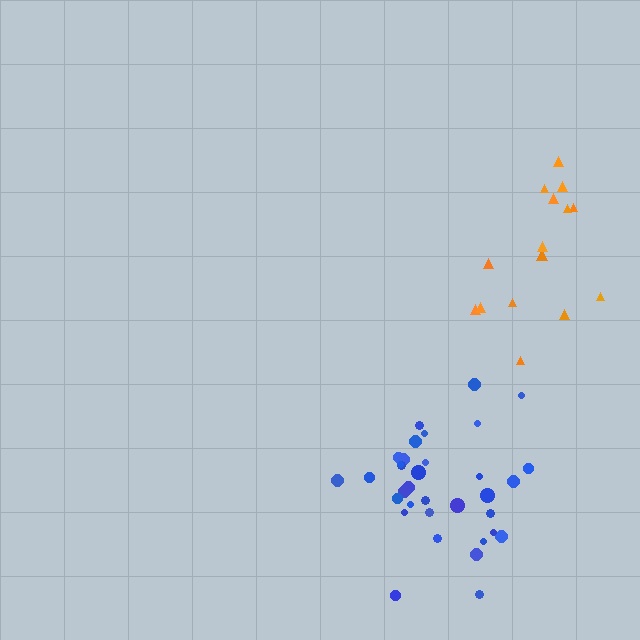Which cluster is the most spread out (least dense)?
Orange.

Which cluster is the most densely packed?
Blue.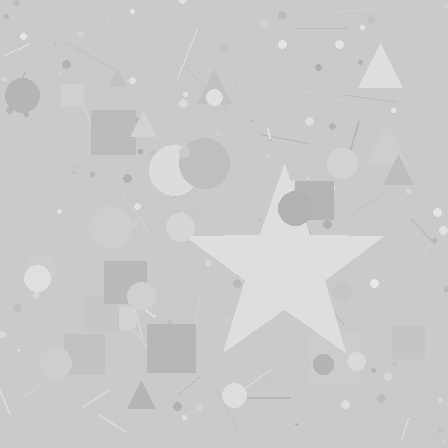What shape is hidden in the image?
A star is hidden in the image.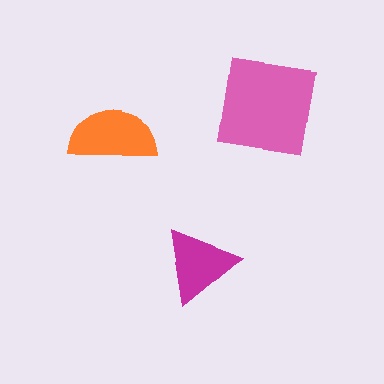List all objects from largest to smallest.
The pink square, the orange semicircle, the magenta triangle.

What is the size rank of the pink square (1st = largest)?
1st.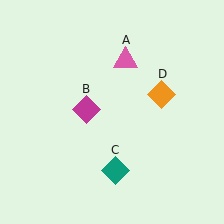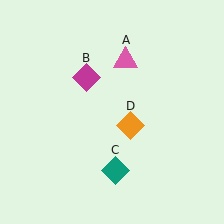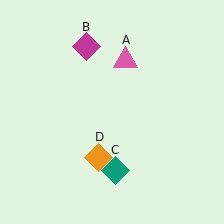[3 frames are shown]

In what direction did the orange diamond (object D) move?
The orange diamond (object D) moved down and to the left.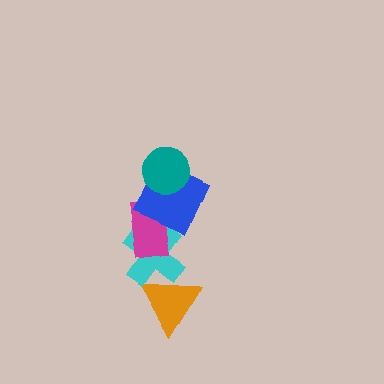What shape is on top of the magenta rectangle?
The blue square is on top of the magenta rectangle.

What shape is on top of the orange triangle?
The cyan cross is on top of the orange triangle.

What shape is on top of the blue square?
The teal circle is on top of the blue square.